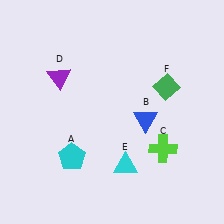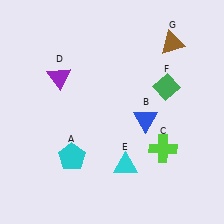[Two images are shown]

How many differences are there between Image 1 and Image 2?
There is 1 difference between the two images.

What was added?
A brown triangle (G) was added in Image 2.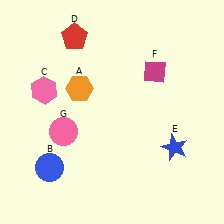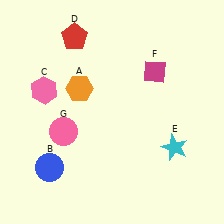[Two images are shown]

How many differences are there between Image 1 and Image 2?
There is 1 difference between the two images.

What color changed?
The star (E) changed from blue in Image 1 to cyan in Image 2.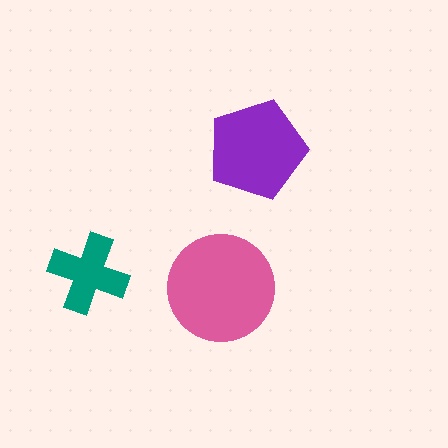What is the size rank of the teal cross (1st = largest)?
3rd.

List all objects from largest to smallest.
The pink circle, the purple pentagon, the teal cross.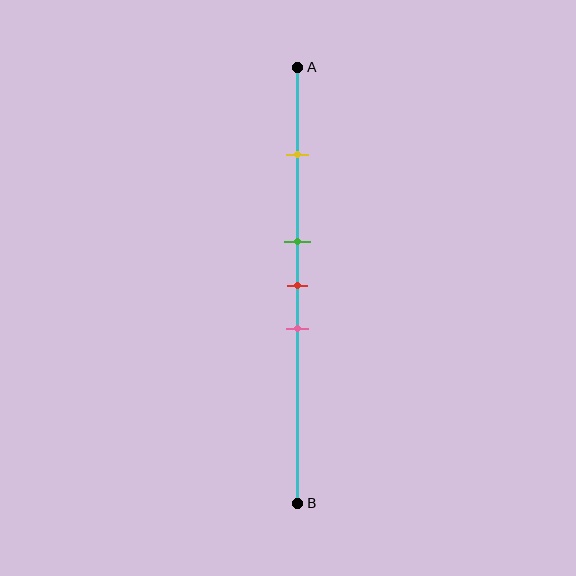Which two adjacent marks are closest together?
The green and red marks are the closest adjacent pair.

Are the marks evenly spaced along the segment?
No, the marks are not evenly spaced.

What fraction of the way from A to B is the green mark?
The green mark is approximately 40% (0.4) of the way from A to B.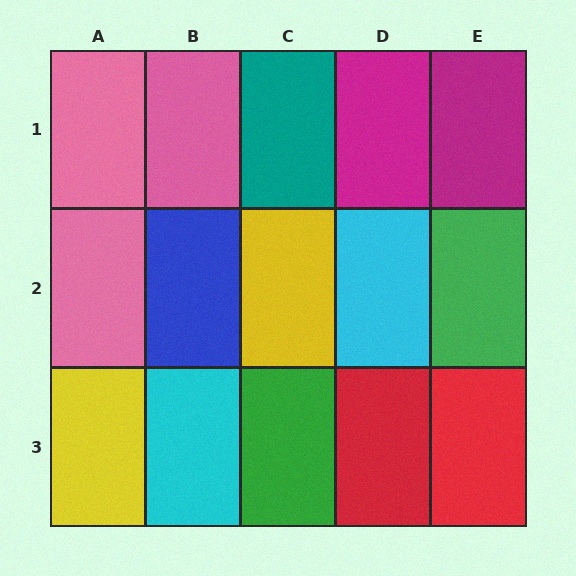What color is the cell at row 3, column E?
Red.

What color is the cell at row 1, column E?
Magenta.